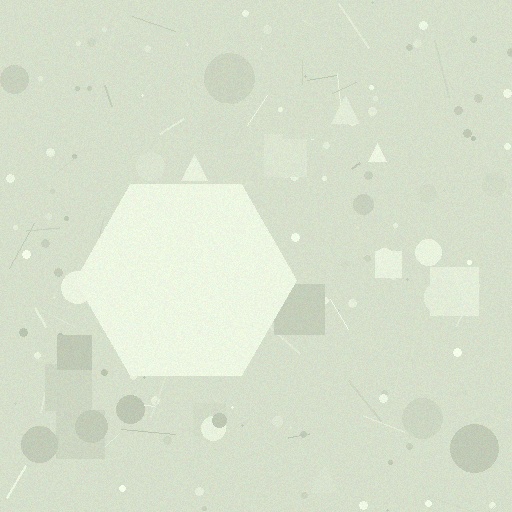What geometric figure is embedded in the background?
A hexagon is embedded in the background.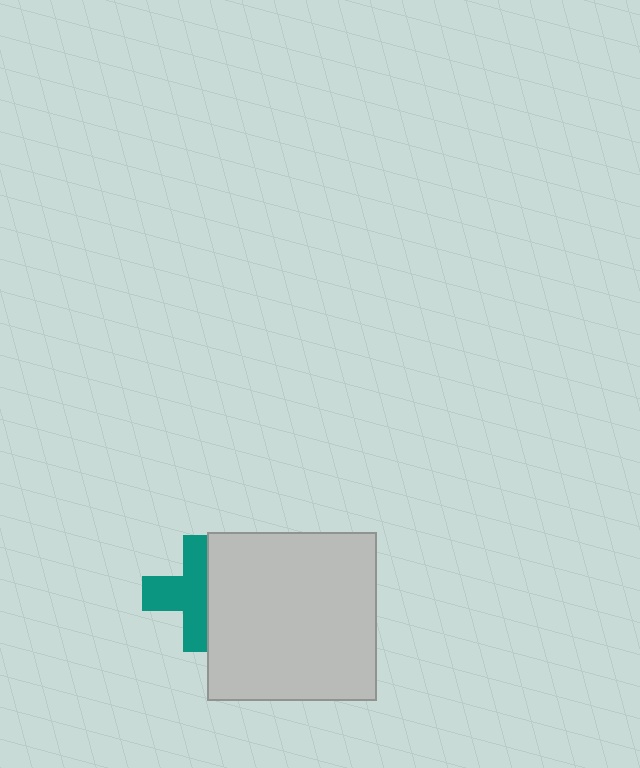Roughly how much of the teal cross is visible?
About half of it is visible (roughly 62%).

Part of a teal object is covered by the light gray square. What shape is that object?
It is a cross.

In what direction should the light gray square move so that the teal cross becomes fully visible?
The light gray square should move right. That is the shortest direction to clear the overlap and leave the teal cross fully visible.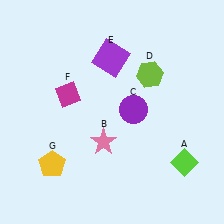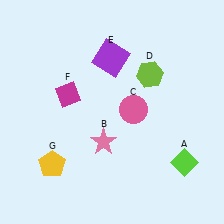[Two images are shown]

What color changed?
The circle (C) changed from purple in Image 1 to pink in Image 2.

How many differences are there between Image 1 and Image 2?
There is 1 difference between the two images.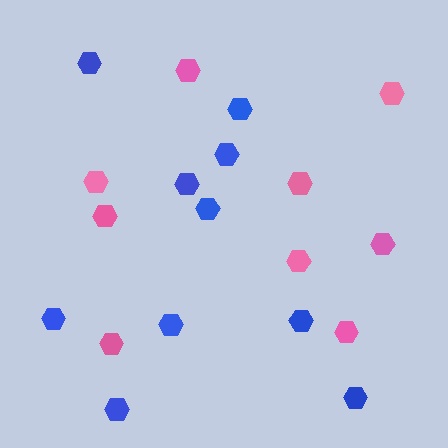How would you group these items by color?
There are 2 groups: one group of blue hexagons (10) and one group of pink hexagons (9).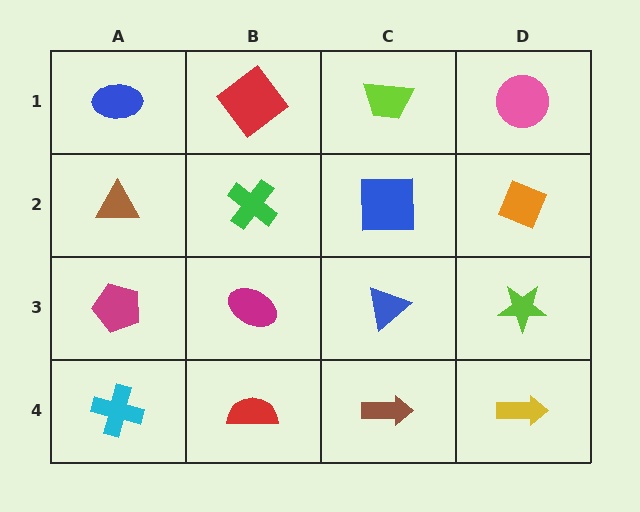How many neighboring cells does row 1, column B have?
3.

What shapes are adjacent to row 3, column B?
A green cross (row 2, column B), a red semicircle (row 4, column B), a magenta pentagon (row 3, column A), a blue triangle (row 3, column C).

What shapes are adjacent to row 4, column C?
A blue triangle (row 3, column C), a red semicircle (row 4, column B), a yellow arrow (row 4, column D).